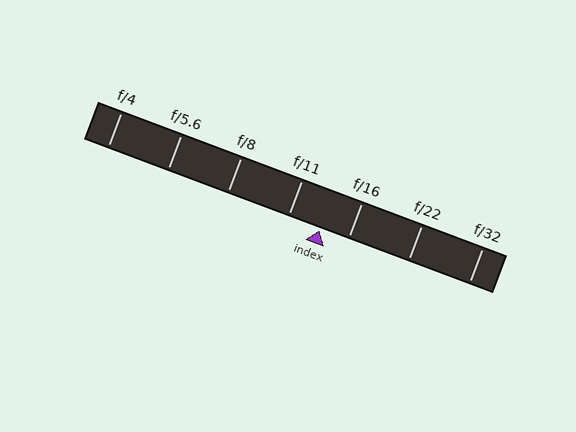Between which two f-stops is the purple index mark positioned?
The index mark is between f/11 and f/16.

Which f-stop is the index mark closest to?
The index mark is closest to f/16.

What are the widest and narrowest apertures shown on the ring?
The widest aperture shown is f/4 and the narrowest is f/32.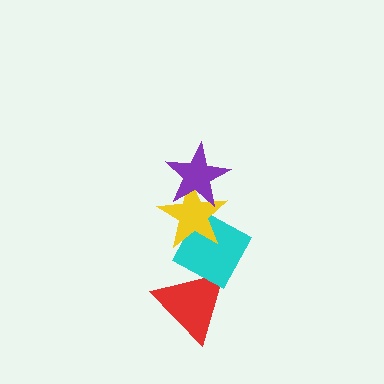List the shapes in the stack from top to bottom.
From top to bottom: the purple star, the yellow star, the cyan diamond, the red triangle.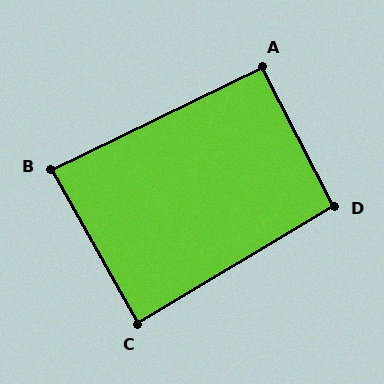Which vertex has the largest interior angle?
D, at approximately 94 degrees.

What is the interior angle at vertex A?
Approximately 91 degrees (approximately right).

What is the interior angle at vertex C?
Approximately 89 degrees (approximately right).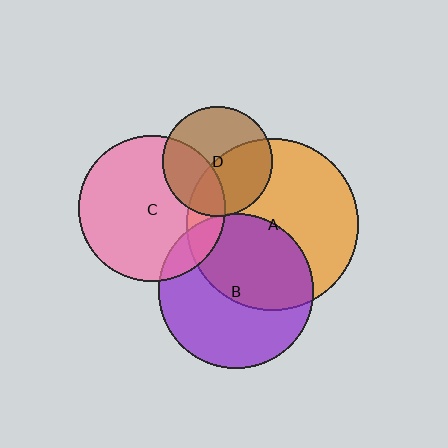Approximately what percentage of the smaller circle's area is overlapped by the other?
Approximately 45%.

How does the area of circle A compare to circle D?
Approximately 2.4 times.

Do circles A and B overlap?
Yes.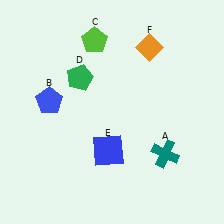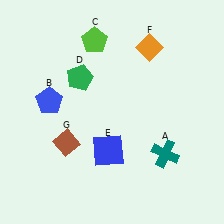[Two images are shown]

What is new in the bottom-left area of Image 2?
A brown diamond (G) was added in the bottom-left area of Image 2.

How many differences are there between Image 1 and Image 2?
There is 1 difference between the two images.